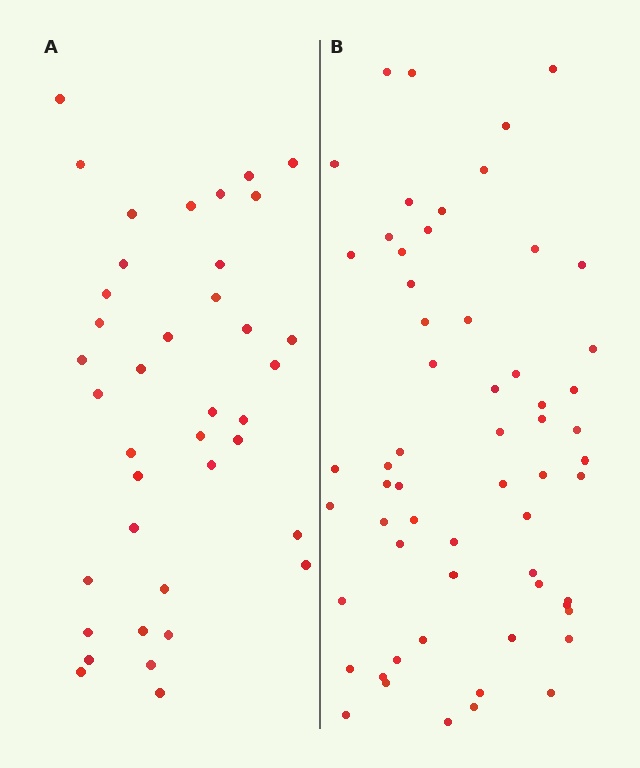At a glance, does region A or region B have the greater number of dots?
Region B (the right region) has more dots.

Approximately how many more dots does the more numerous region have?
Region B has approximately 20 more dots than region A.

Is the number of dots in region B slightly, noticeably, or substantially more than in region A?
Region B has substantially more. The ratio is roughly 1.5 to 1.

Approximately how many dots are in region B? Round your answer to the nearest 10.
About 60 dots.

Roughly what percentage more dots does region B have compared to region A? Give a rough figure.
About 55% more.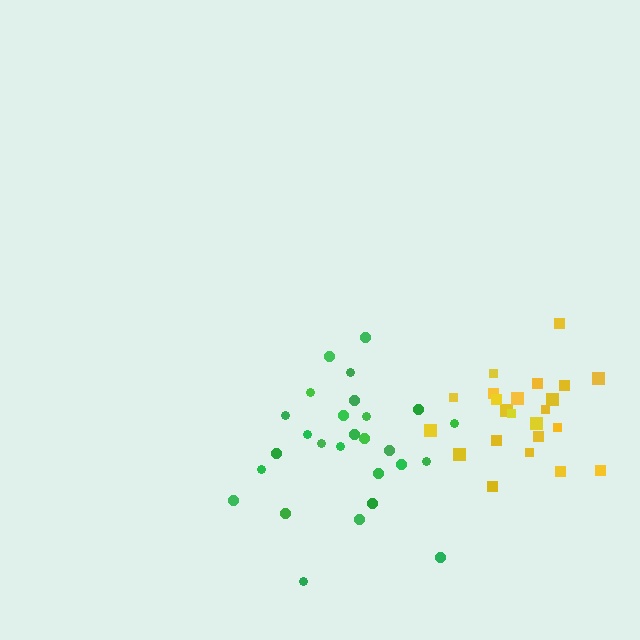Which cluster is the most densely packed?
Yellow.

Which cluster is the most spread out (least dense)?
Green.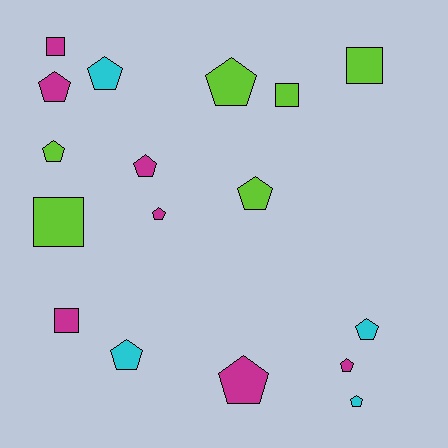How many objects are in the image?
There are 17 objects.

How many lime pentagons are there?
There are 3 lime pentagons.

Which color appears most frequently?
Magenta, with 7 objects.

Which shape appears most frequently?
Pentagon, with 12 objects.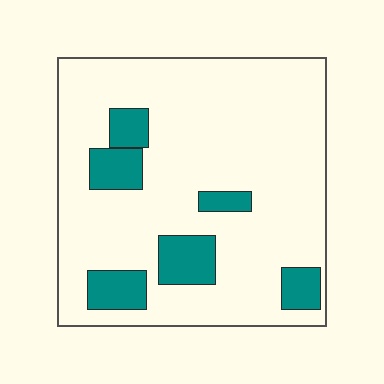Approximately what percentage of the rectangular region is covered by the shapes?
Approximately 15%.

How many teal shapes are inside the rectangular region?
6.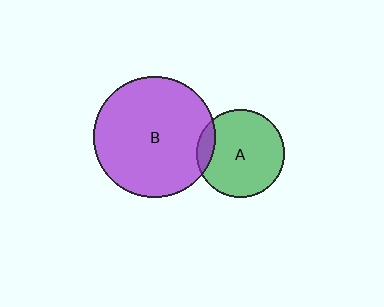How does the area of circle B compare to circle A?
Approximately 1.9 times.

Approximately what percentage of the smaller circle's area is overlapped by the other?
Approximately 10%.